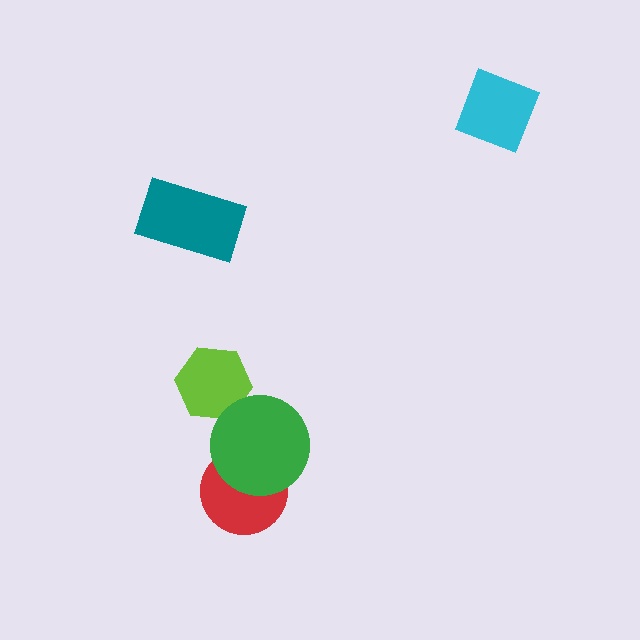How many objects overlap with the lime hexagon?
1 object overlaps with the lime hexagon.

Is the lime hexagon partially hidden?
Yes, it is partially covered by another shape.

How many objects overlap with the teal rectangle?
0 objects overlap with the teal rectangle.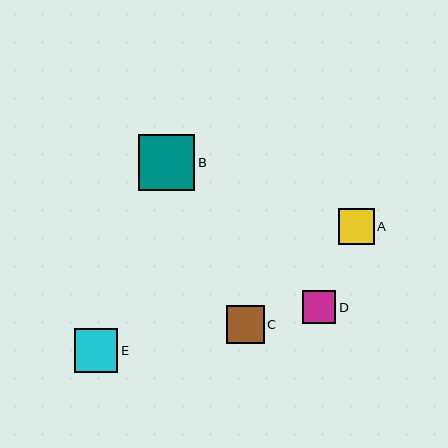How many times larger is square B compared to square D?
Square B is approximately 1.7 times the size of square D.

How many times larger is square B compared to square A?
Square B is approximately 1.6 times the size of square A.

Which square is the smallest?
Square D is the smallest with a size of approximately 33 pixels.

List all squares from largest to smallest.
From largest to smallest: B, E, C, A, D.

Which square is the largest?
Square B is the largest with a size of approximately 56 pixels.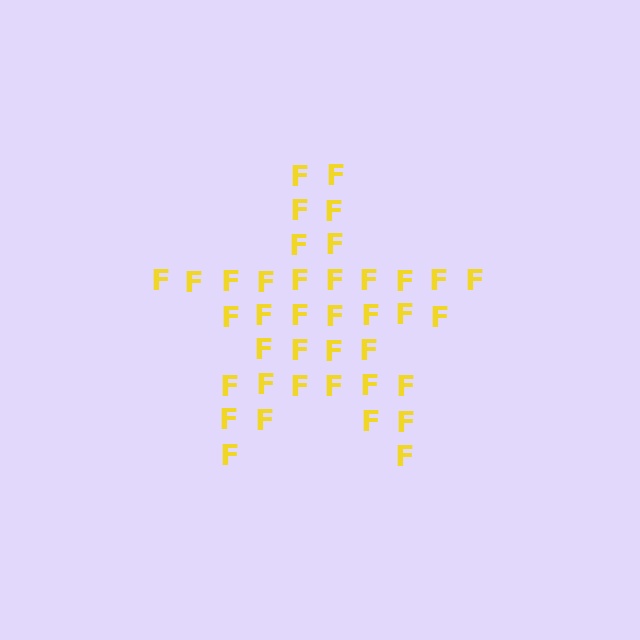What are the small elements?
The small elements are letter F's.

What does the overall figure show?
The overall figure shows a star.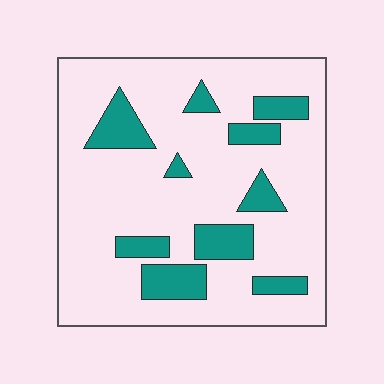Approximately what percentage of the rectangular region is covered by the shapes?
Approximately 20%.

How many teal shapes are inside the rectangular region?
10.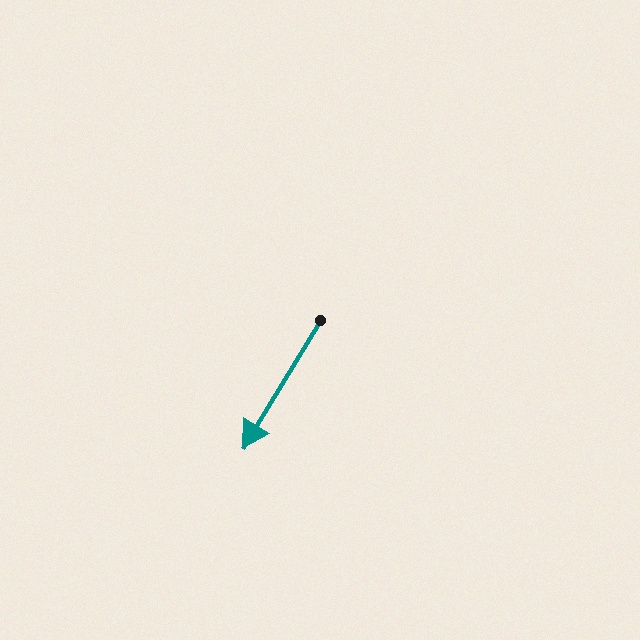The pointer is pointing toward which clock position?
Roughly 7 o'clock.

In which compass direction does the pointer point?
Southwest.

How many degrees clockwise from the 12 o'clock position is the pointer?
Approximately 211 degrees.